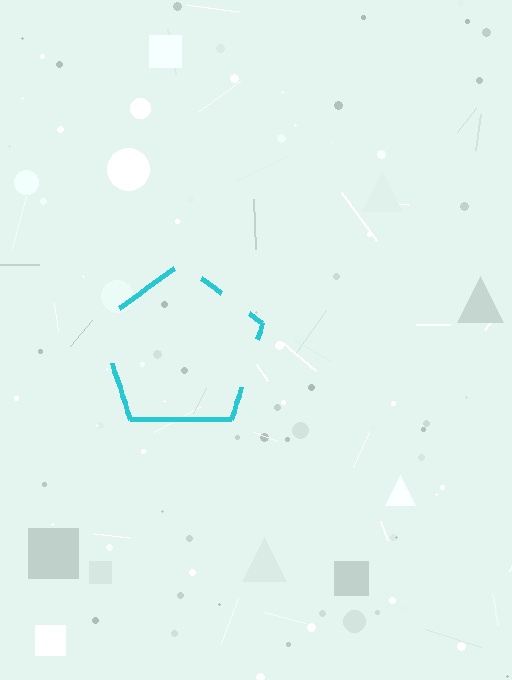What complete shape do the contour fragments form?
The contour fragments form a pentagon.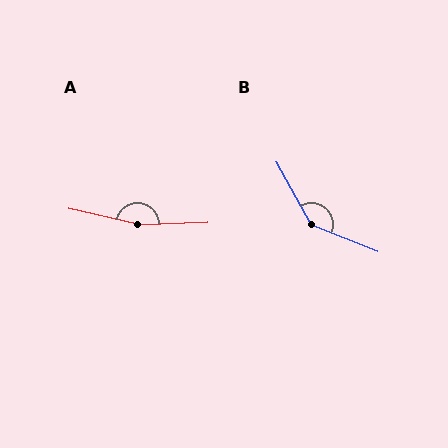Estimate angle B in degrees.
Approximately 141 degrees.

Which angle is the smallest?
B, at approximately 141 degrees.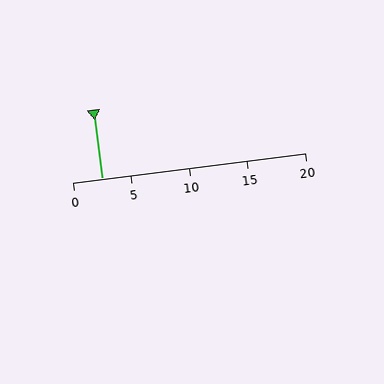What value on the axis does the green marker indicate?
The marker indicates approximately 2.5.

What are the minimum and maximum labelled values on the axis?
The axis runs from 0 to 20.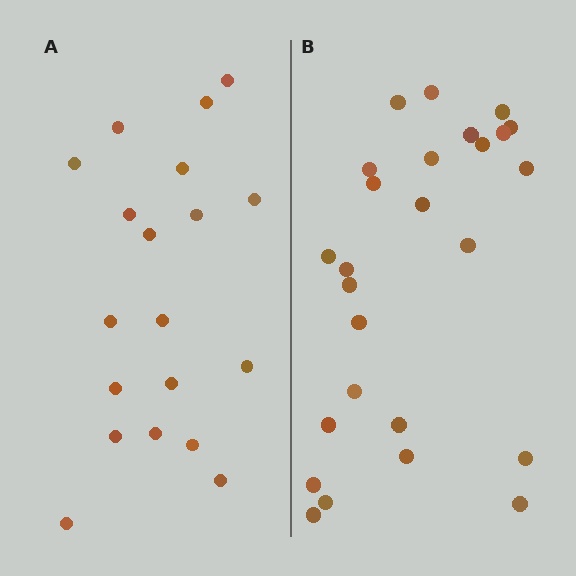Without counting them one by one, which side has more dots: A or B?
Region B (the right region) has more dots.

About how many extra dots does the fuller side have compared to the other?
Region B has roughly 8 or so more dots than region A.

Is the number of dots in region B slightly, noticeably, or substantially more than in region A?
Region B has noticeably more, but not dramatically so. The ratio is roughly 1.4 to 1.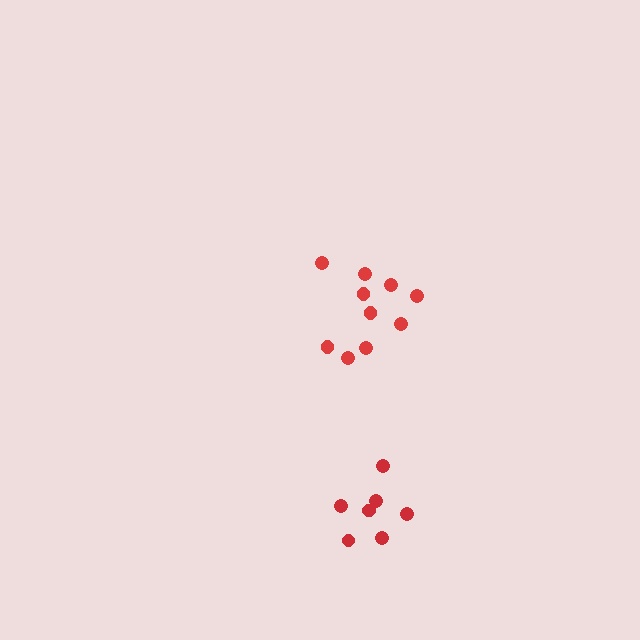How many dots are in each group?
Group 1: 10 dots, Group 2: 7 dots (17 total).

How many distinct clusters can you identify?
There are 2 distinct clusters.